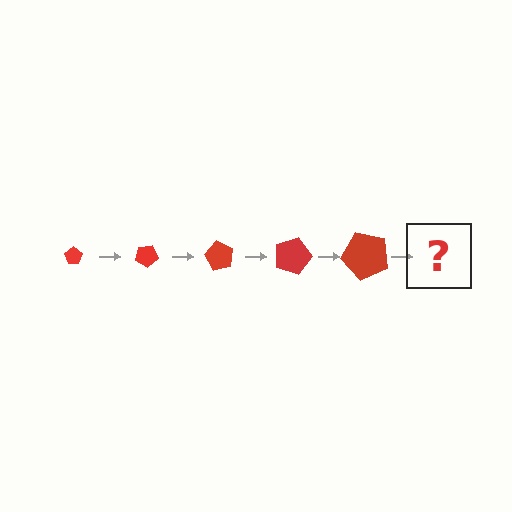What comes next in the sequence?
The next element should be a pentagon, larger than the previous one and rotated 150 degrees from the start.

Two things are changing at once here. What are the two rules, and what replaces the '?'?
The two rules are that the pentagon grows larger each step and it rotates 30 degrees each step. The '?' should be a pentagon, larger than the previous one and rotated 150 degrees from the start.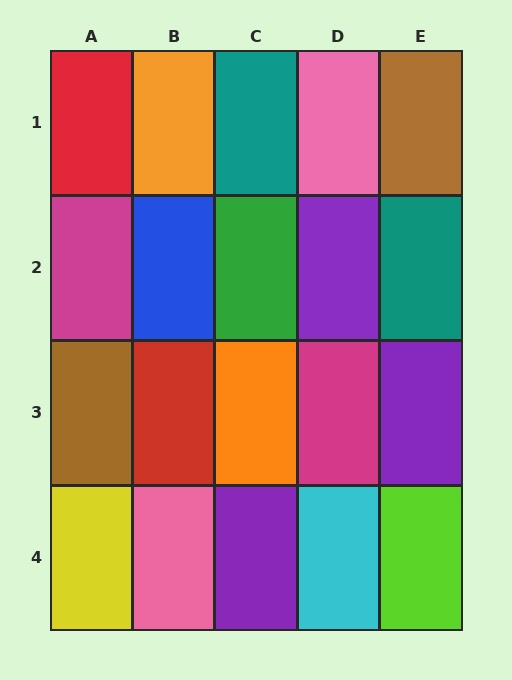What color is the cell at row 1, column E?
Brown.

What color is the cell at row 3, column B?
Red.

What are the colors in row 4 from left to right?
Yellow, pink, purple, cyan, lime.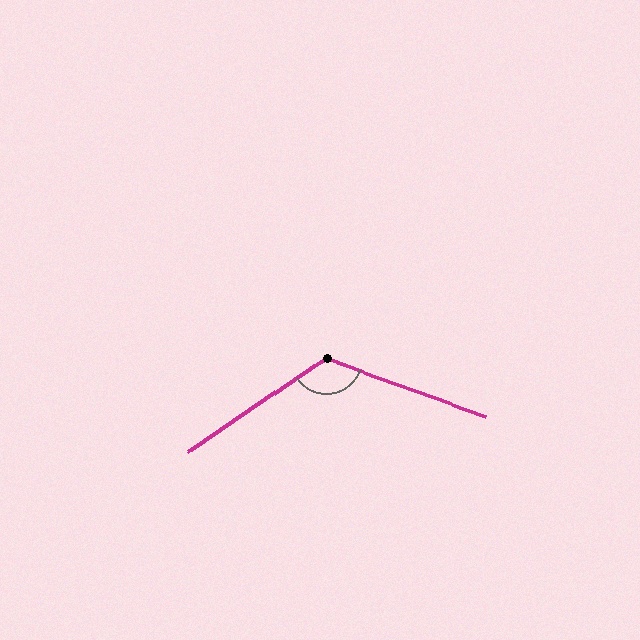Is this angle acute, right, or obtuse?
It is obtuse.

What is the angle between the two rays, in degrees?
Approximately 126 degrees.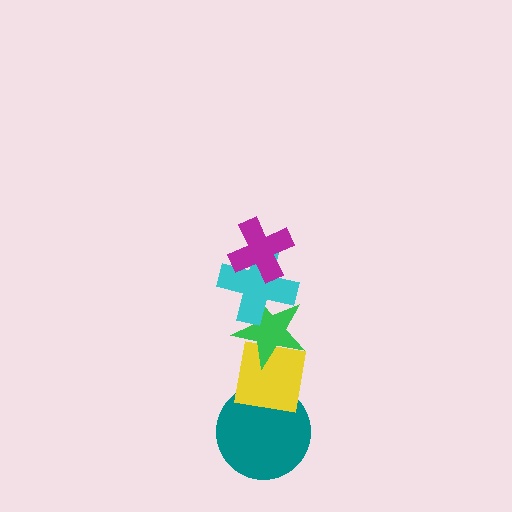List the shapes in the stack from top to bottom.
From top to bottom: the magenta cross, the cyan cross, the green star, the yellow square, the teal circle.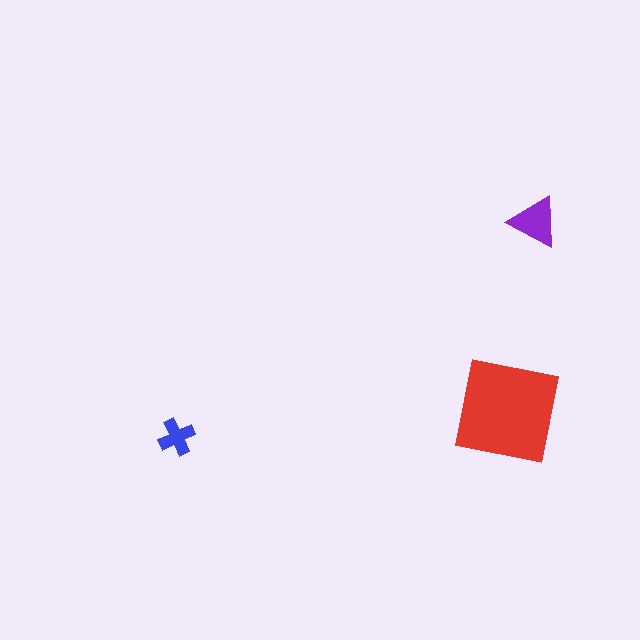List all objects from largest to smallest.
The red square, the purple triangle, the blue cross.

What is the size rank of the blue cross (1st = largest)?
3rd.